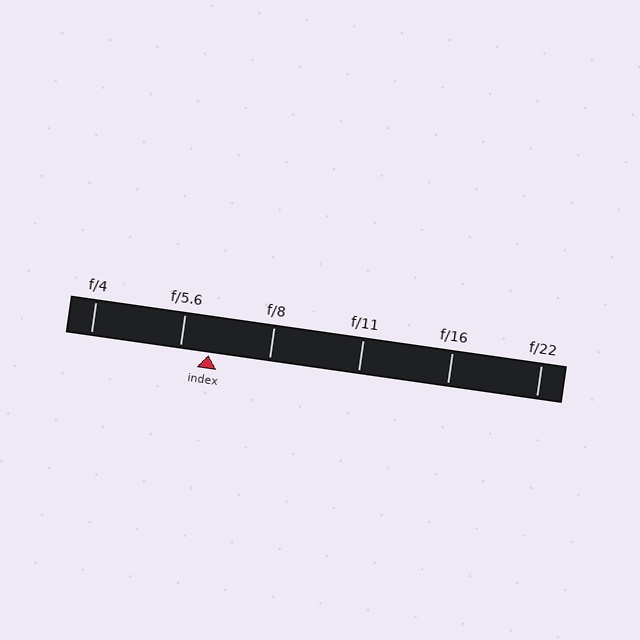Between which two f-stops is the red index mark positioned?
The index mark is between f/5.6 and f/8.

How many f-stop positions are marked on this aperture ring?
There are 6 f-stop positions marked.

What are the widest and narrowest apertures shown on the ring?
The widest aperture shown is f/4 and the narrowest is f/22.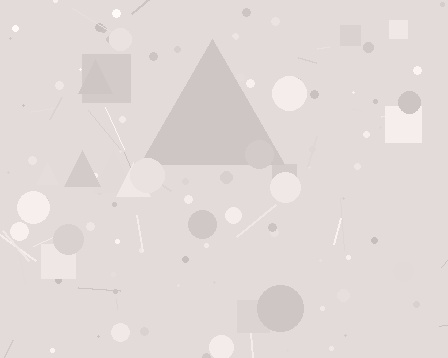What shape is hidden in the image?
A triangle is hidden in the image.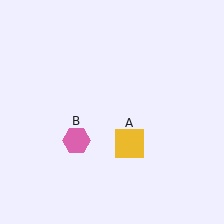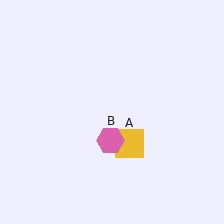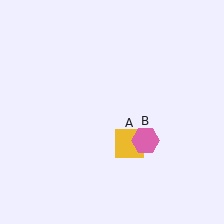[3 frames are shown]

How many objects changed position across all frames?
1 object changed position: pink hexagon (object B).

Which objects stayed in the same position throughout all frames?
Yellow square (object A) remained stationary.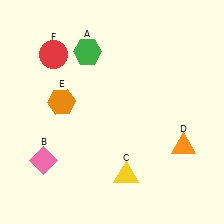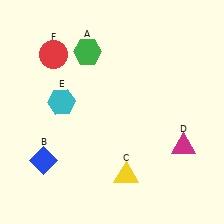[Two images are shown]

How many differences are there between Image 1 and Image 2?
There are 3 differences between the two images.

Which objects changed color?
B changed from pink to blue. D changed from orange to magenta. E changed from orange to cyan.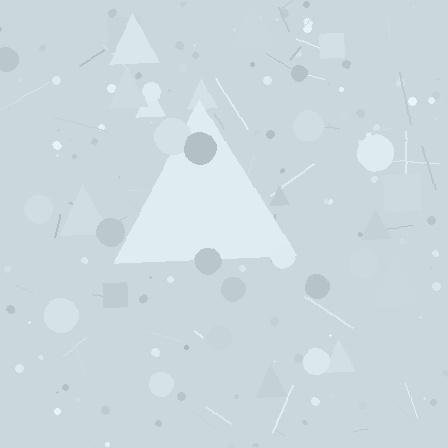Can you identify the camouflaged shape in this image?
The camouflaged shape is a triangle.